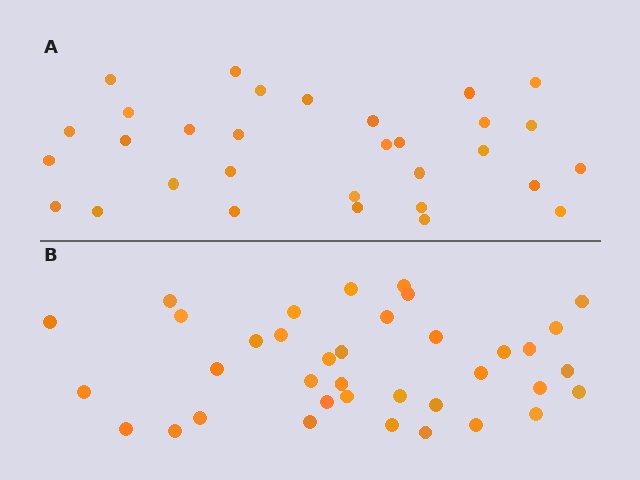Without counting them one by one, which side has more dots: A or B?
Region B (the bottom region) has more dots.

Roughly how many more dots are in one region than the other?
Region B has about 6 more dots than region A.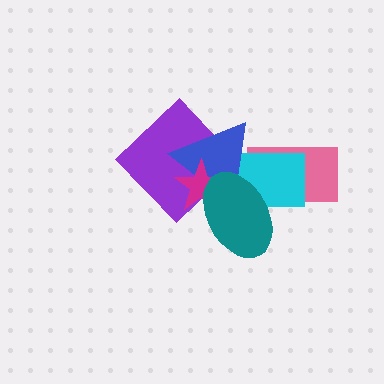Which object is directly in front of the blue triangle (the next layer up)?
The magenta star is directly in front of the blue triangle.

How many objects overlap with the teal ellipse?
5 objects overlap with the teal ellipse.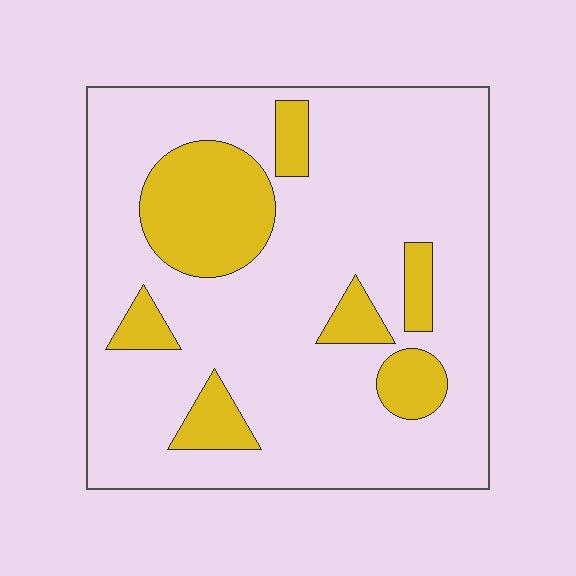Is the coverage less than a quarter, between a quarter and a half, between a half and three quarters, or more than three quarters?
Less than a quarter.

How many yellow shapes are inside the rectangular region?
7.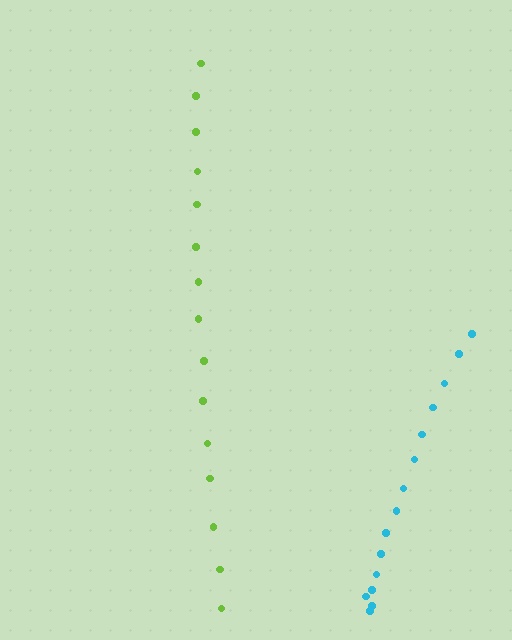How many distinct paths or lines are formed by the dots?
There are 2 distinct paths.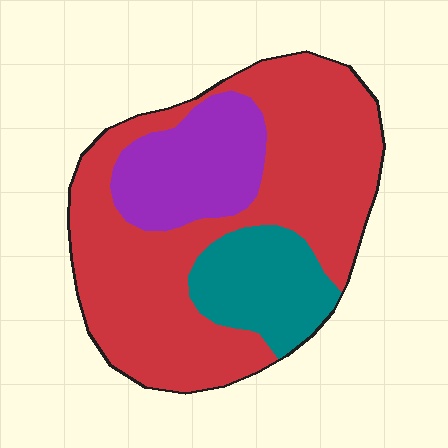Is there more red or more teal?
Red.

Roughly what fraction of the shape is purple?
Purple covers about 20% of the shape.